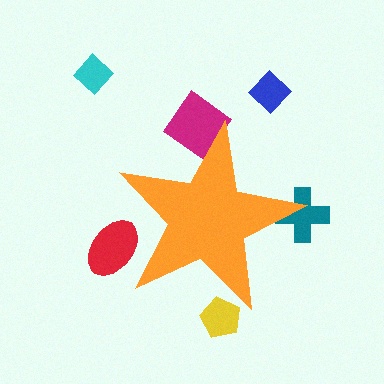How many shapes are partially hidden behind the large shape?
4 shapes are partially hidden.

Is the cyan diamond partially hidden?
No, the cyan diamond is fully visible.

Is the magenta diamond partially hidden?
Yes, the magenta diamond is partially hidden behind the orange star.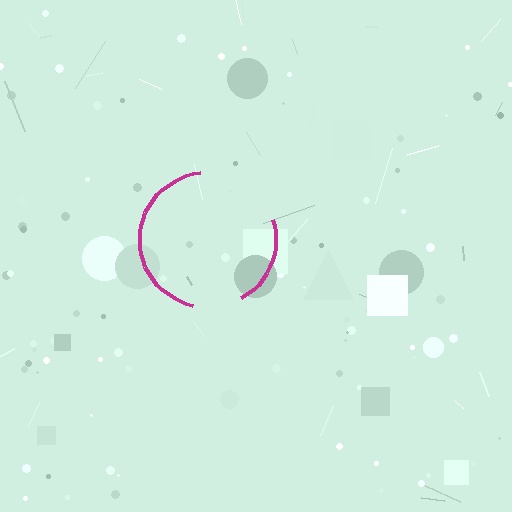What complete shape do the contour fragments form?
The contour fragments form a circle.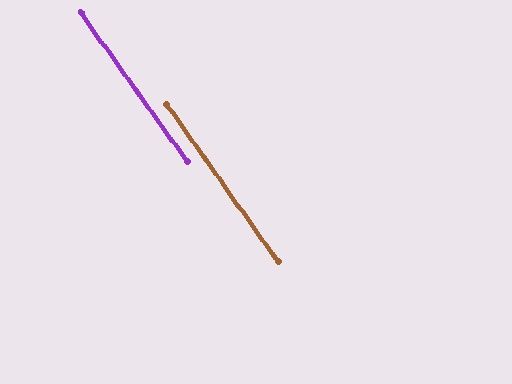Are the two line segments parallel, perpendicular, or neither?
Parallel — their directions differ by only 0.3°.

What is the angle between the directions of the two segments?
Approximately 0 degrees.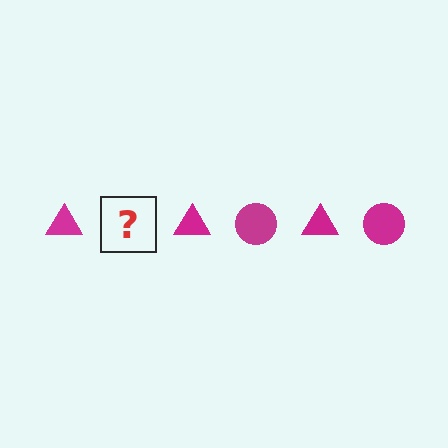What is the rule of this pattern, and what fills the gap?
The rule is that the pattern cycles through triangle, circle shapes in magenta. The gap should be filled with a magenta circle.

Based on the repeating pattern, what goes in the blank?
The blank should be a magenta circle.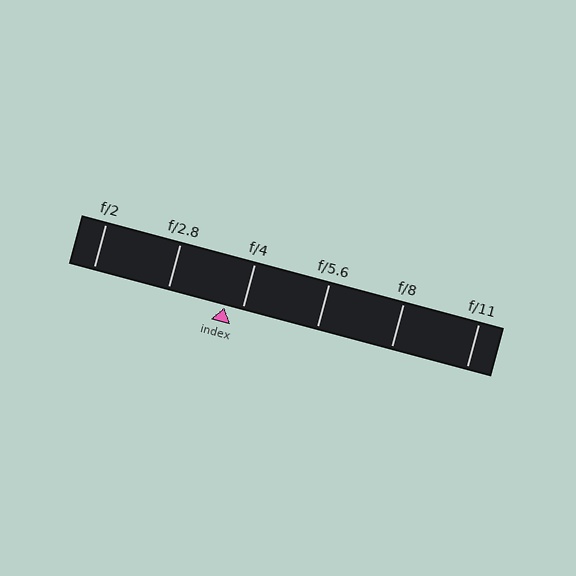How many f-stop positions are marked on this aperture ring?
There are 6 f-stop positions marked.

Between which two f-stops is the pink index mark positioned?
The index mark is between f/2.8 and f/4.